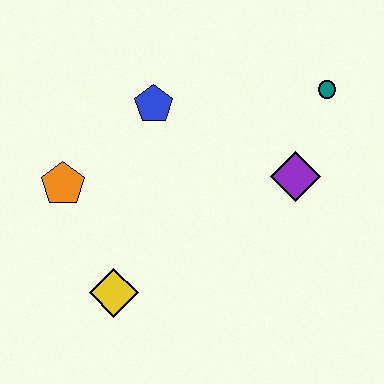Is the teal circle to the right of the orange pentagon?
Yes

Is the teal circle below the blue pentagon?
No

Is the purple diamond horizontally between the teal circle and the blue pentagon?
Yes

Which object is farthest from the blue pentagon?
The yellow diamond is farthest from the blue pentagon.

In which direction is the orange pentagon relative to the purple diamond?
The orange pentagon is to the left of the purple diamond.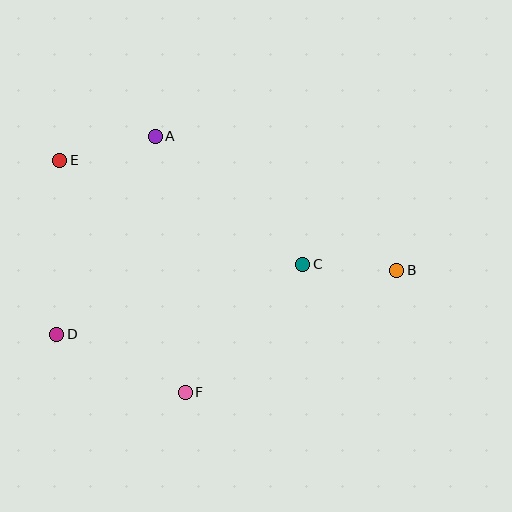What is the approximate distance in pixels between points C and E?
The distance between C and E is approximately 264 pixels.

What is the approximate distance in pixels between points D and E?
The distance between D and E is approximately 174 pixels.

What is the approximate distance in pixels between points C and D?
The distance between C and D is approximately 256 pixels.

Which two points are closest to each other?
Points B and C are closest to each other.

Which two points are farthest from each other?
Points B and E are farthest from each other.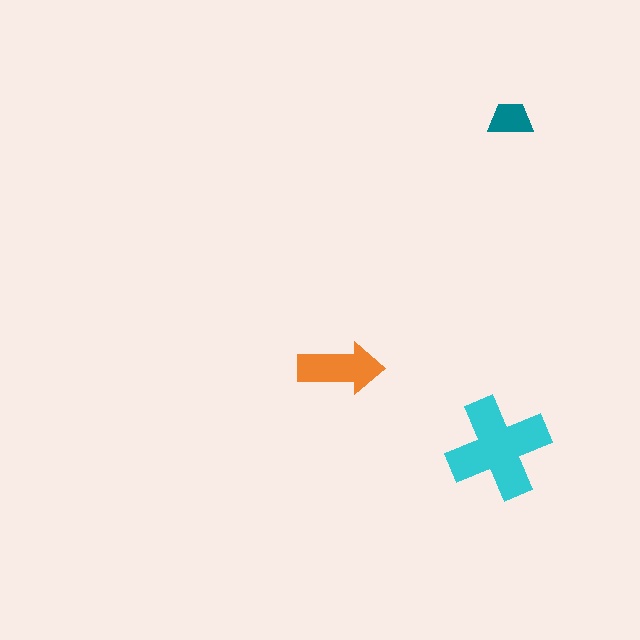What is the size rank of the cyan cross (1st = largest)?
1st.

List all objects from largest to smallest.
The cyan cross, the orange arrow, the teal trapezoid.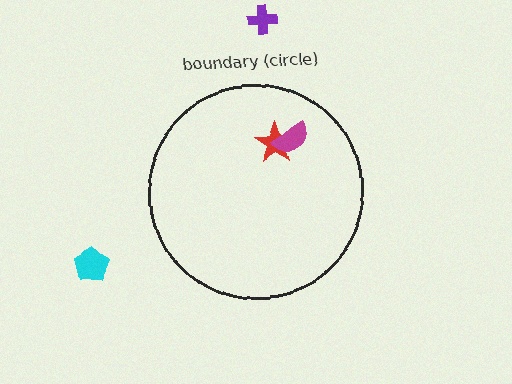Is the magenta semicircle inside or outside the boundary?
Inside.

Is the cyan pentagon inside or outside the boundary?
Outside.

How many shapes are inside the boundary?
2 inside, 2 outside.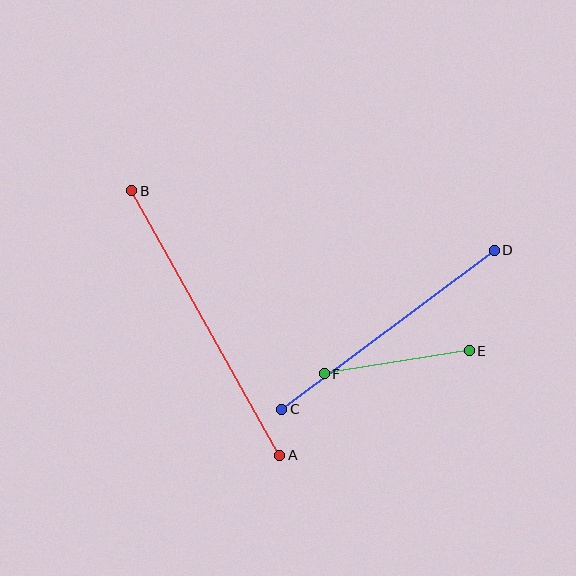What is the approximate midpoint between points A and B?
The midpoint is at approximately (206, 323) pixels.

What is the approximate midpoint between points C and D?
The midpoint is at approximately (388, 330) pixels.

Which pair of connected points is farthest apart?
Points A and B are farthest apart.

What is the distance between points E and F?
The distance is approximately 147 pixels.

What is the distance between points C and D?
The distance is approximately 266 pixels.